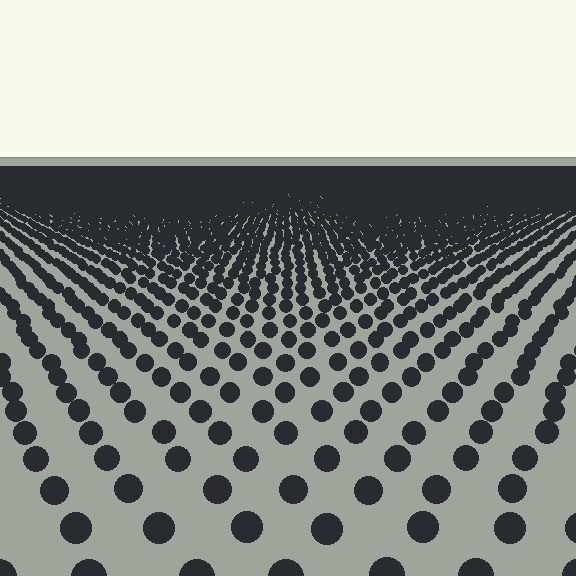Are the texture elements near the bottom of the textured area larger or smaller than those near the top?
Larger. Near the bottom, elements are closer to the viewer and appear at a bigger on-screen size.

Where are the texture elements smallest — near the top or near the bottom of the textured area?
Near the top.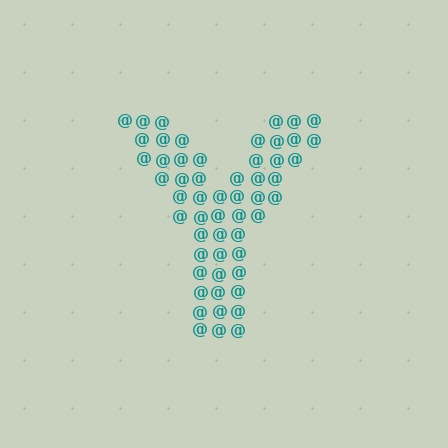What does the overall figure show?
The overall figure shows the letter Y.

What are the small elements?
The small elements are at signs.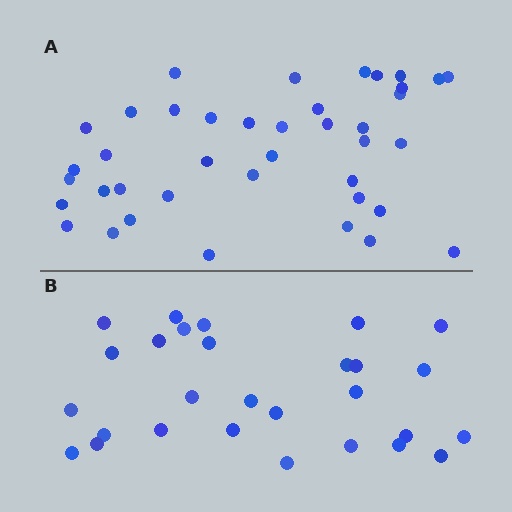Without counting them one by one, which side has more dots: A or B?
Region A (the top region) has more dots.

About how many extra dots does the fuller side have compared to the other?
Region A has roughly 12 or so more dots than region B.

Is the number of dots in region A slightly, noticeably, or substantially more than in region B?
Region A has noticeably more, but not dramatically so. The ratio is roughly 1.4 to 1.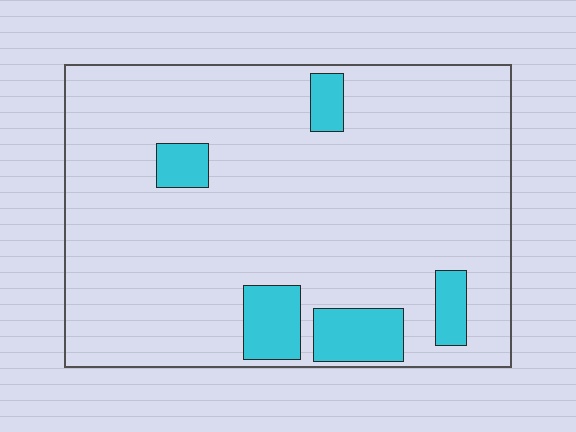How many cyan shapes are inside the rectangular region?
5.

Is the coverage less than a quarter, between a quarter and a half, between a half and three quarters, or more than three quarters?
Less than a quarter.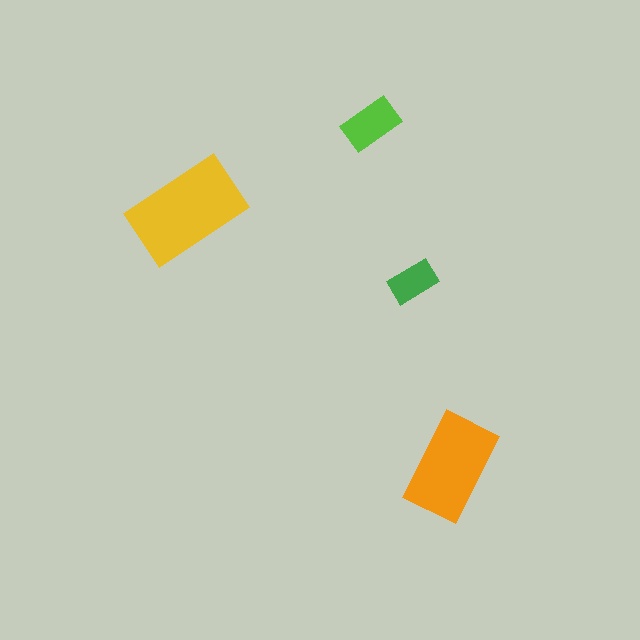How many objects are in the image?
There are 4 objects in the image.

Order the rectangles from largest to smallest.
the yellow one, the orange one, the lime one, the green one.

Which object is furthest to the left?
The yellow rectangle is leftmost.